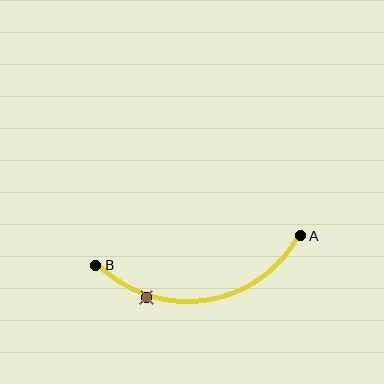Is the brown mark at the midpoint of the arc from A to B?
No. The brown mark lies on the arc but is closer to endpoint B. The arc midpoint would be at the point on the curve equidistant along the arc from both A and B.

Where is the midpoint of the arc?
The arc midpoint is the point on the curve farthest from the straight line joining A and B. It sits below that line.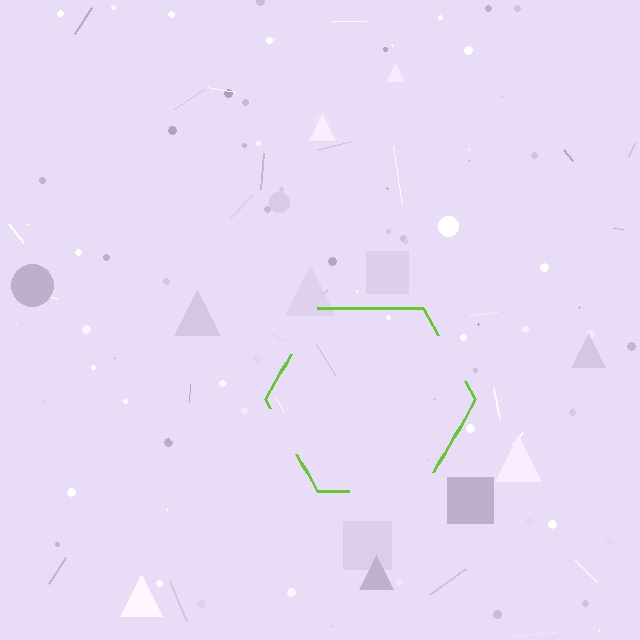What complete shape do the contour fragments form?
The contour fragments form a hexagon.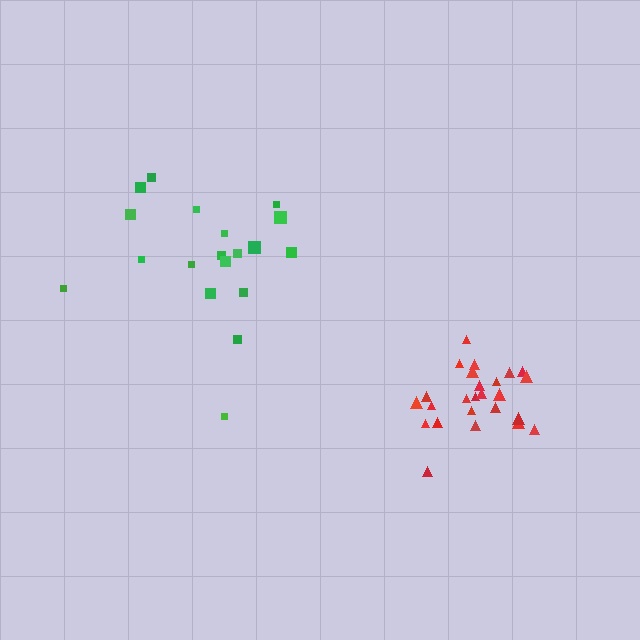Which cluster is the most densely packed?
Red.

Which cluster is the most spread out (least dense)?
Green.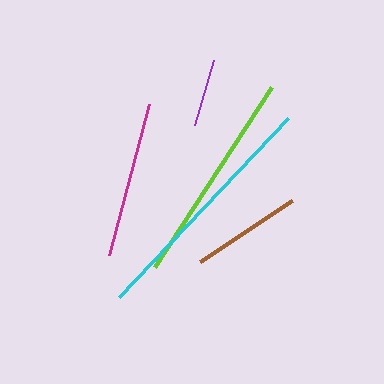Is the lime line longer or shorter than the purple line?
The lime line is longer than the purple line.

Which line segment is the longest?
The cyan line is the longest at approximately 246 pixels.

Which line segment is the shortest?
The purple line is the shortest at approximately 68 pixels.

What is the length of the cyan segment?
The cyan segment is approximately 246 pixels long.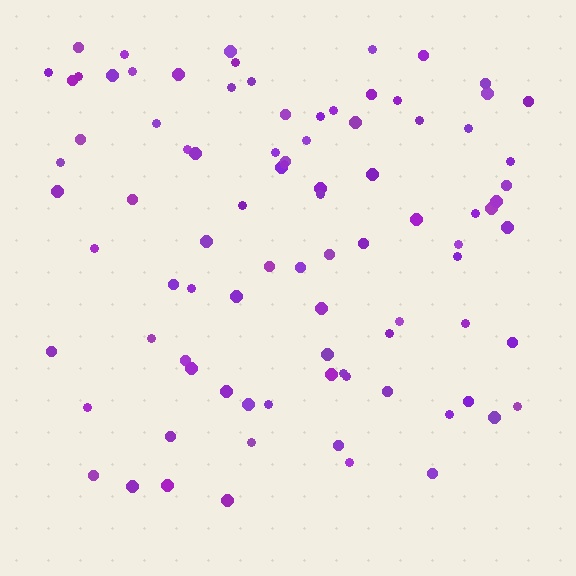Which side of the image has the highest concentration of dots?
The top.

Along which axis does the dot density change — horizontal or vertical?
Vertical.